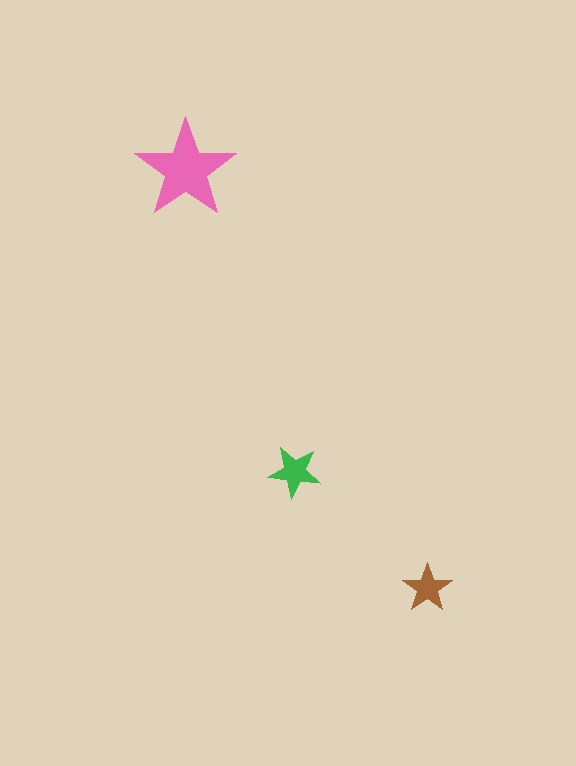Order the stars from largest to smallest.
the pink one, the green one, the brown one.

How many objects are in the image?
There are 3 objects in the image.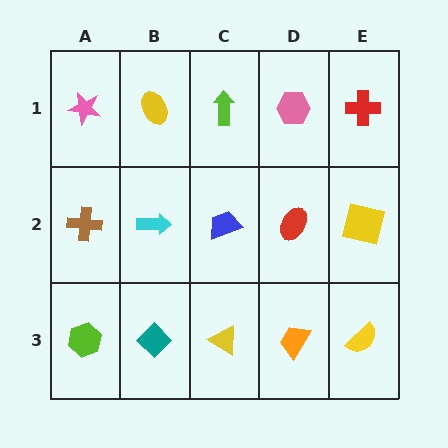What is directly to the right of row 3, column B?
A yellow triangle.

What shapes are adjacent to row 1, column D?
A red ellipse (row 2, column D), a lime arrow (row 1, column C), a red cross (row 1, column E).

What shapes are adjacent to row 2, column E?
A red cross (row 1, column E), a yellow semicircle (row 3, column E), a red ellipse (row 2, column D).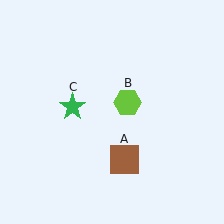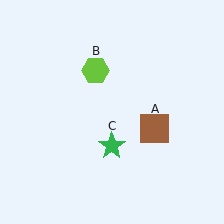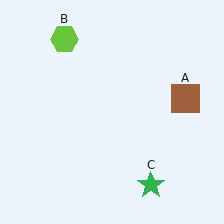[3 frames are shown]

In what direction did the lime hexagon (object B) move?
The lime hexagon (object B) moved up and to the left.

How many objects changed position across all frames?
3 objects changed position: brown square (object A), lime hexagon (object B), green star (object C).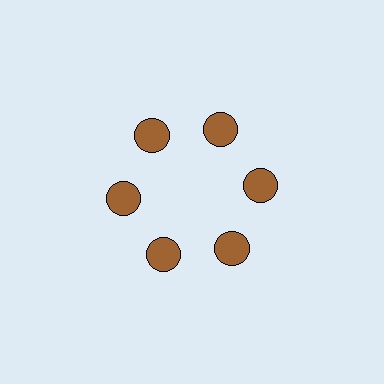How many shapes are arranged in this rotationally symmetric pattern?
There are 6 shapes, arranged in 6 groups of 1.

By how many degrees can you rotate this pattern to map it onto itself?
The pattern maps onto itself every 60 degrees of rotation.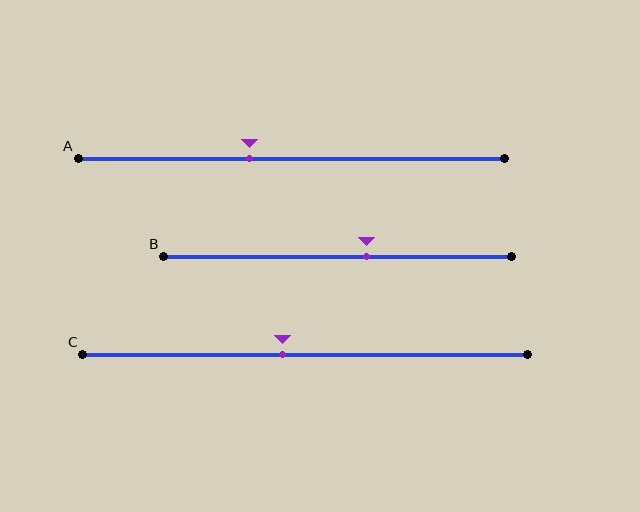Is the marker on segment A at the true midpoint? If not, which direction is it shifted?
No, the marker on segment A is shifted to the left by about 10% of the segment length.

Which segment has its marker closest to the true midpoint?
Segment C has its marker closest to the true midpoint.